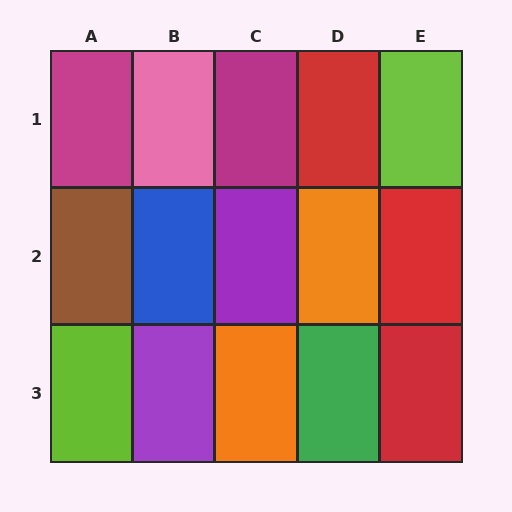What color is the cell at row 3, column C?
Orange.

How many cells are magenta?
2 cells are magenta.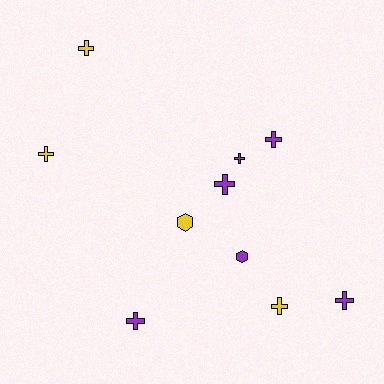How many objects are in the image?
There are 10 objects.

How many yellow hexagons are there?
There is 1 yellow hexagon.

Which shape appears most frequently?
Cross, with 8 objects.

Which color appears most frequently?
Purple, with 6 objects.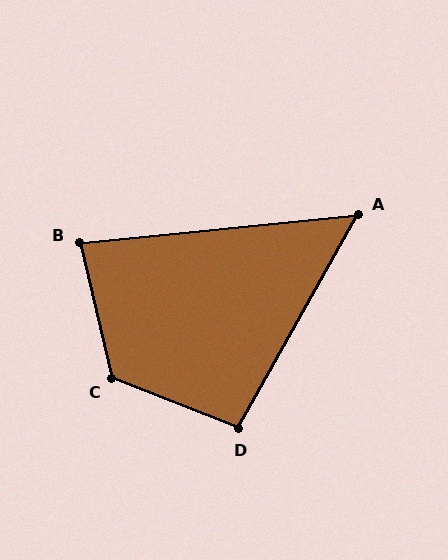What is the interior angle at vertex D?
Approximately 98 degrees (obtuse).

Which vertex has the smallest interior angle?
A, at approximately 55 degrees.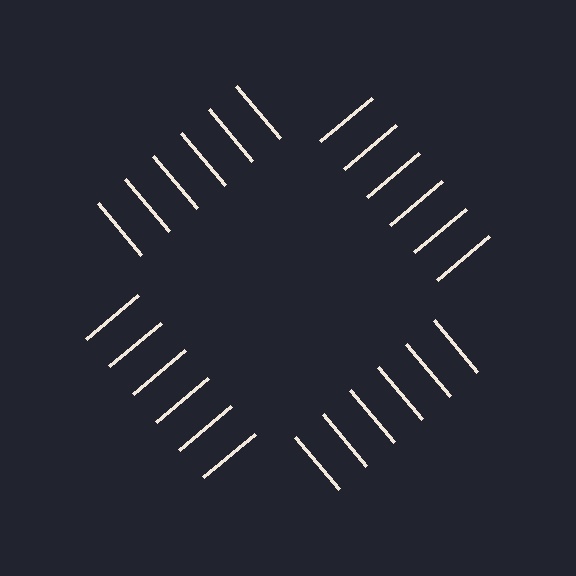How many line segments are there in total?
24 — 6 along each of the 4 edges.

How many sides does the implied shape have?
4 sides — the line-ends trace a square.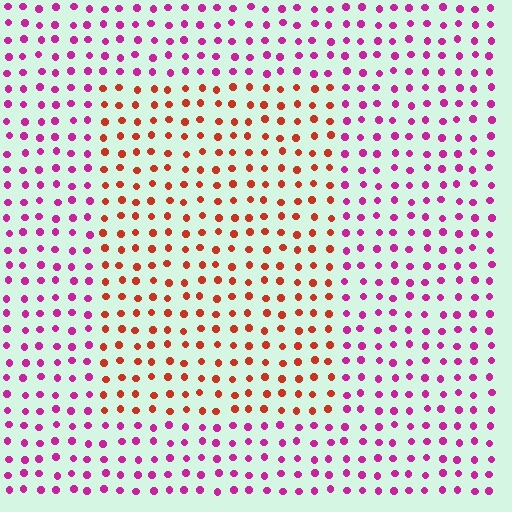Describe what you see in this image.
The image is filled with small magenta elements in a uniform arrangement. A rectangle-shaped region is visible where the elements are tinted to a slightly different hue, forming a subtle color boundary.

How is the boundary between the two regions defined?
The boundary is defined purely by a slight shift in hue (about 52 degrees). Spacing, size, and orientation are identical on both sides.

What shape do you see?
I see a rectangle.